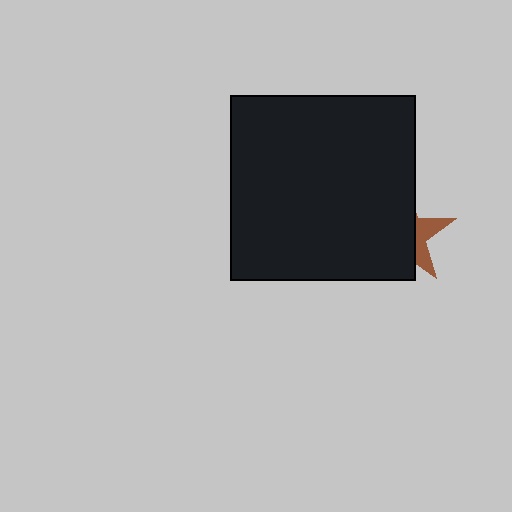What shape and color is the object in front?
The object in front is a black square.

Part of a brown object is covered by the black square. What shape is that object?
It is a star.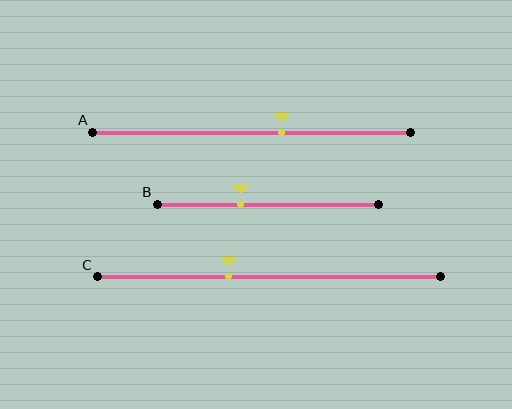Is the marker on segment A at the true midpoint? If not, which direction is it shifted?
No, the marker on segment A is shifted to the right by about 9% of the segment length.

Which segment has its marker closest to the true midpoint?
Segment A has its marker closest to the true midpoint.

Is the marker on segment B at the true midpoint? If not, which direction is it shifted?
No, the marker on segment B is shifted to the left by about 13% of the segment length.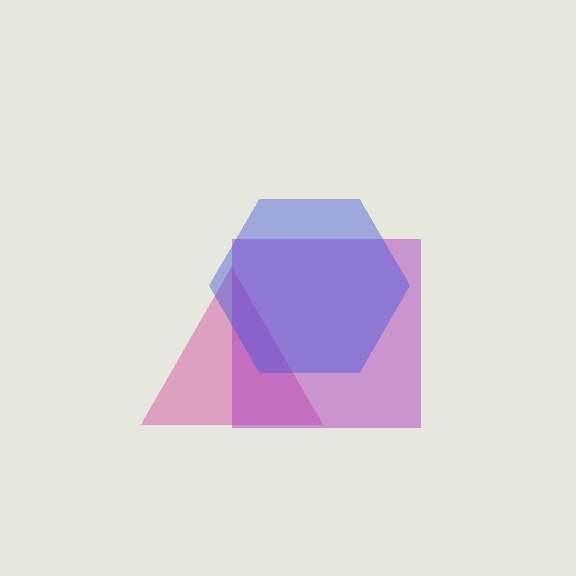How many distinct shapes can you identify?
There are 3 distinct shapes: a magenta triangle, a purple square, a blue hexagon.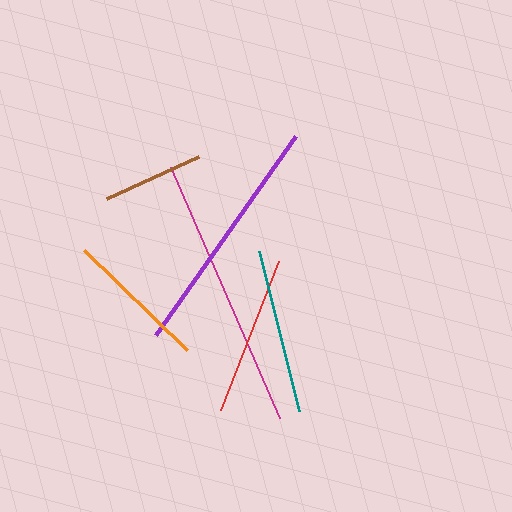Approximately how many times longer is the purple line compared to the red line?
The purple line is approximately 1.5 times the length of the red line.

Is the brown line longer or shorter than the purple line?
The purple line is longer than the brown line.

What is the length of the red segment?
The red segment is approximately 160 pixels long.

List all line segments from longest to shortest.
From longest to shortest: magenta, purple, teal, red, orange, brown.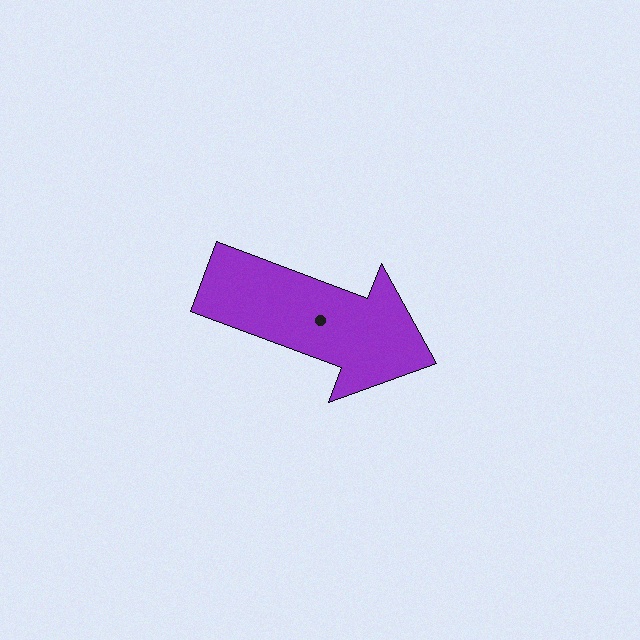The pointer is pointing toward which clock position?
Roughly 4 o'clock.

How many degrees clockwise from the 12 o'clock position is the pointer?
Approximately 110 degrees.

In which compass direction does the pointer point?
East.